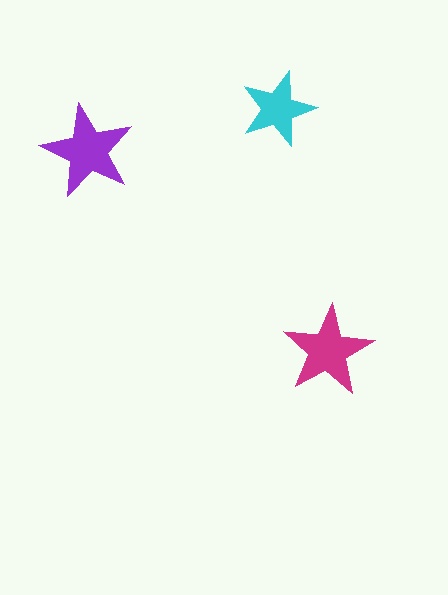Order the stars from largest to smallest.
the purple one, the magenta one, the cyan one.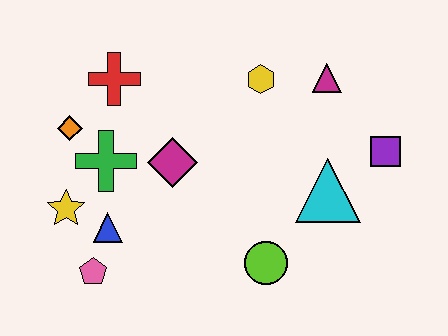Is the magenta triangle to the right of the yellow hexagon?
Yes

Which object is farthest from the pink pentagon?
The purple square is farthest from the pink pentagon.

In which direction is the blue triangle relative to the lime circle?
The blue triangle is to the left of the lime circle.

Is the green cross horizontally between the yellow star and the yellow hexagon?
Yes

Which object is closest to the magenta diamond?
The green cross is closest to the magenta diamond.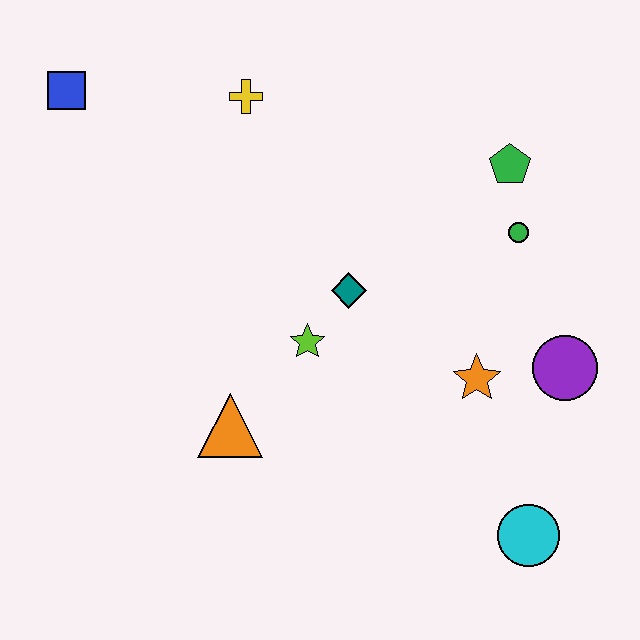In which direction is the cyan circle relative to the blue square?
The cyan circle is to the right of the blue square.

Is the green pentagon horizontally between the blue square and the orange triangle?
No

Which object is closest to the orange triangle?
The lime star is closest to the orange triangle.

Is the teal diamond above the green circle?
No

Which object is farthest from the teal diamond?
The blue square is farthest from the teal diamond.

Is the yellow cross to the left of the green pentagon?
Yes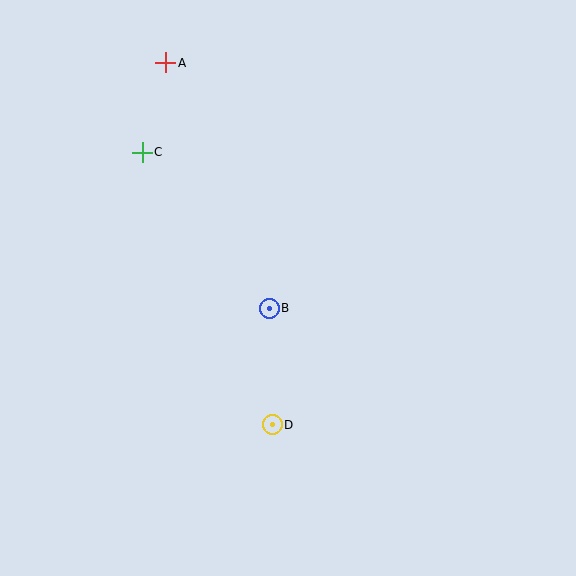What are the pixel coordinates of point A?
Point A is at (166, 63).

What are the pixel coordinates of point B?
Point B is at (269, 308).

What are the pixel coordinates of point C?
Point C is at (142, 152).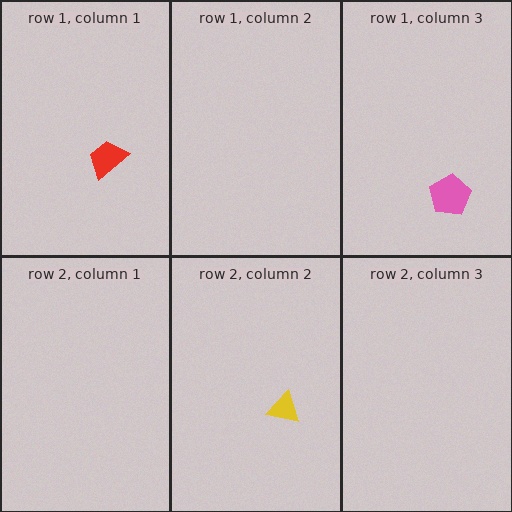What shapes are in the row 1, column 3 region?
The pink pentagon.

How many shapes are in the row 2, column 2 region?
1.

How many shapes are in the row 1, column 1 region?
1.